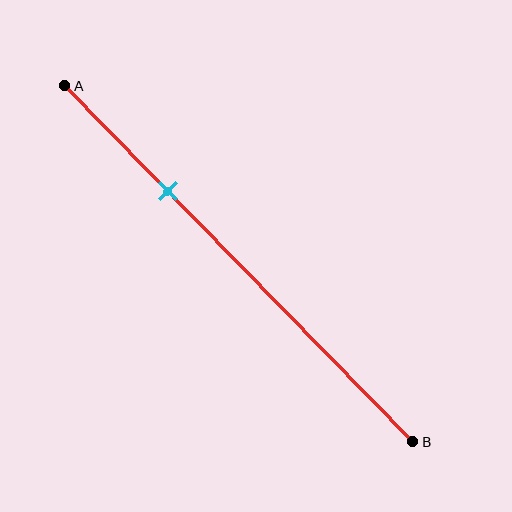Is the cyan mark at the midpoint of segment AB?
No, the mark is at about 30% from A, not at the 50% midpoint.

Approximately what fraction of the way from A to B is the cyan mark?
The cyan mark is approximately 30% of the way from A to B.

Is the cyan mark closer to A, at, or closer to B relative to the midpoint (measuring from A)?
The cyan mark is closer to point A than the midpoint of segment AB.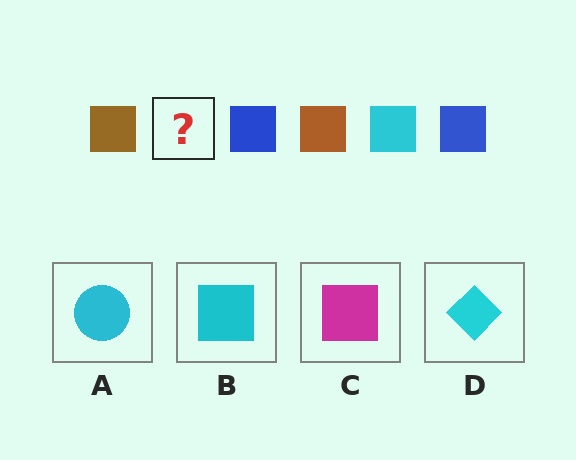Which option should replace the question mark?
Option B.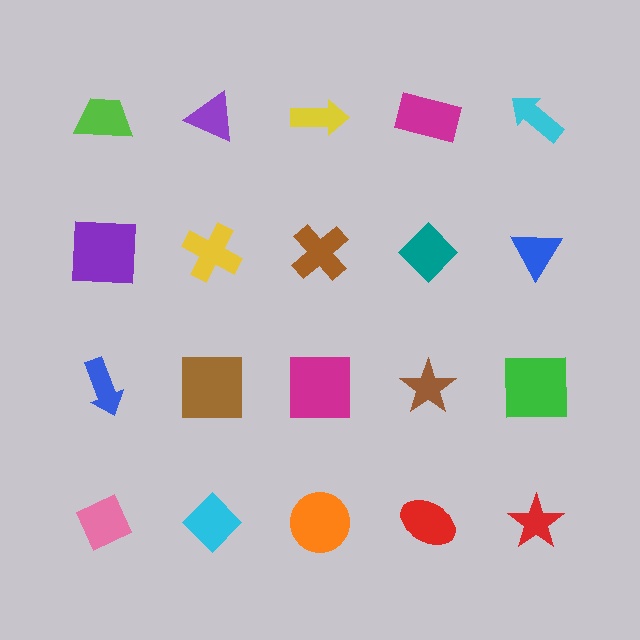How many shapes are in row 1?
5 shapes.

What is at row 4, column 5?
A red star.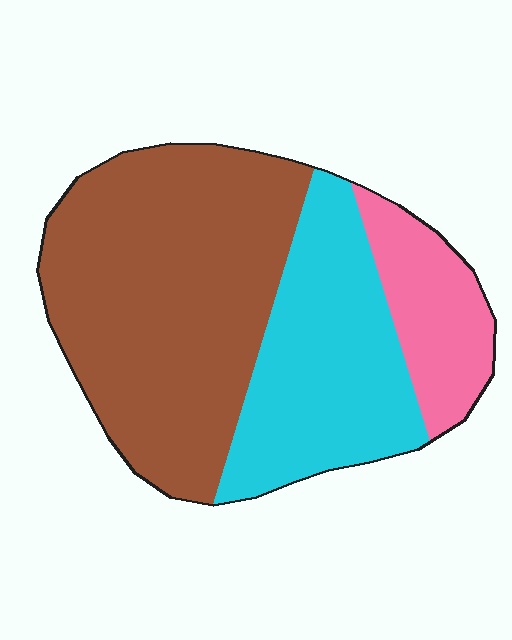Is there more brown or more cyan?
Brown.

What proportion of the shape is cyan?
Cyan takes up about one third (1/3) of the shape.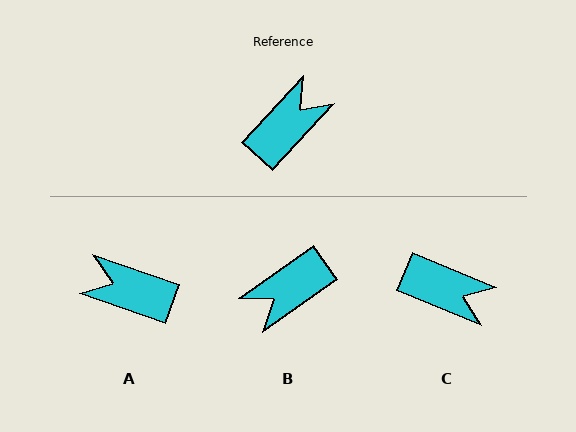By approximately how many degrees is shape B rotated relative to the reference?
Approximately 168 degrees counter-clockwise.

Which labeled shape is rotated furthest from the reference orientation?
B, about 168 degrees away.